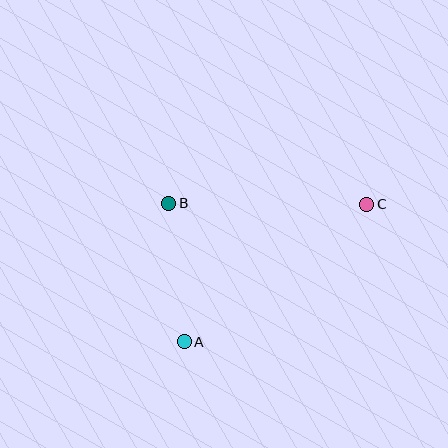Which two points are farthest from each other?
Points A and C are farthest from each other.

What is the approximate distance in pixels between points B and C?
The distance between B and C is approximately 198 pixels.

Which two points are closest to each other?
Points A and B are closest to each other.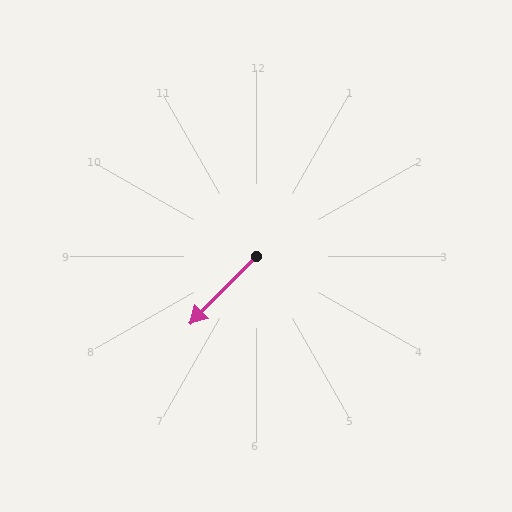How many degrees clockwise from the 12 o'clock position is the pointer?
Approximately 224 degrees.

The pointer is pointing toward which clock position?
Roughly 7 o'clock.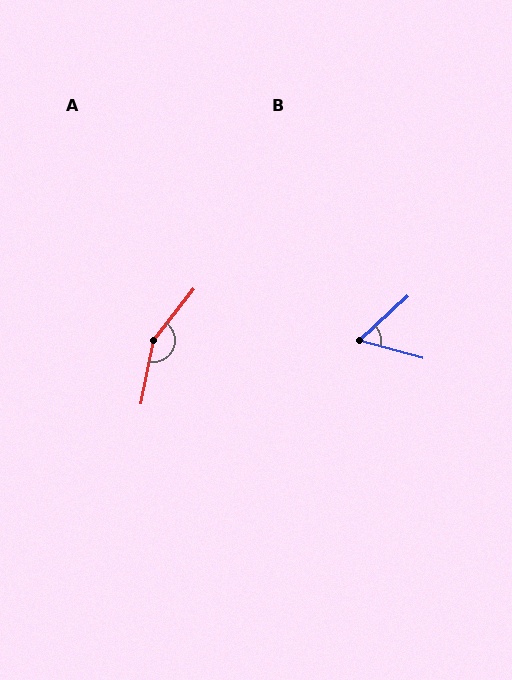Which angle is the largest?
A, at approximately 153 degrees.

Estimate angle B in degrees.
Approximately 57 degrees.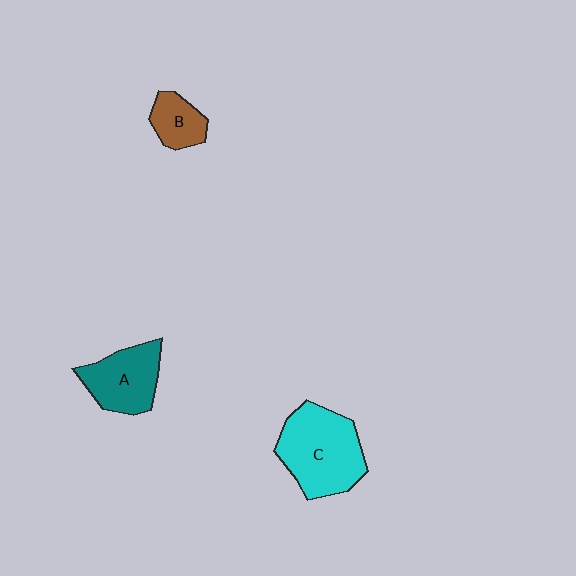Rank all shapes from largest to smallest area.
From largest to smallest: C (cyan), A (teal), B (brown).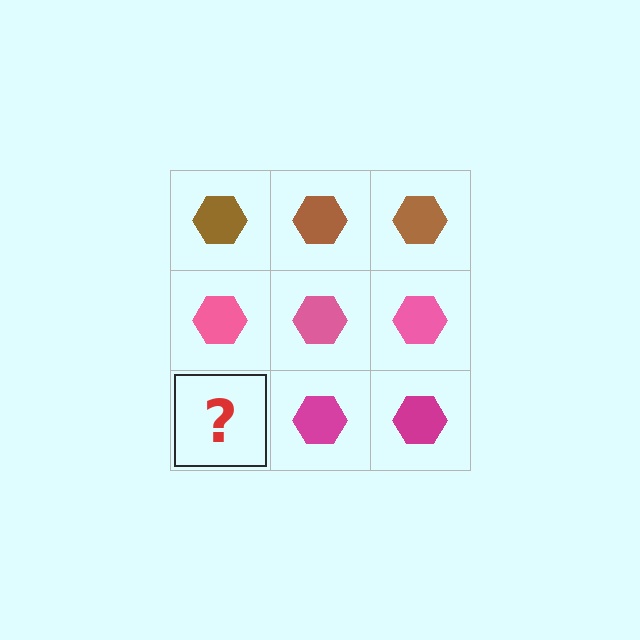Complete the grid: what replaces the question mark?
The question mark should be replaced with a magenta hexagon.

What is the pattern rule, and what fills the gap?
The rule is that each row has a consistent color. The gap should be filled with a magenta hexagon.